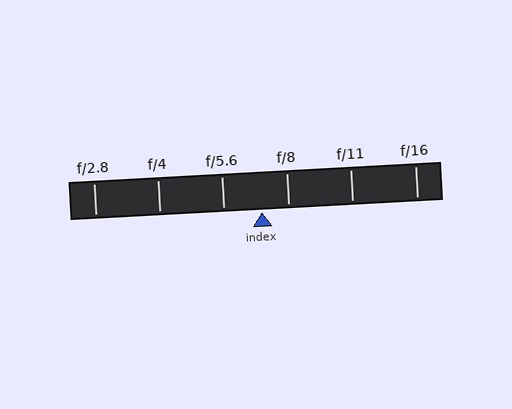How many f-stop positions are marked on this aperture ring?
There are 6 f-stop positions marked.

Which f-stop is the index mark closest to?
The index mark is closest to f/8.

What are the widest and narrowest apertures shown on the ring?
The widest aperture shown is f/2.8 and the narrowest is f/16.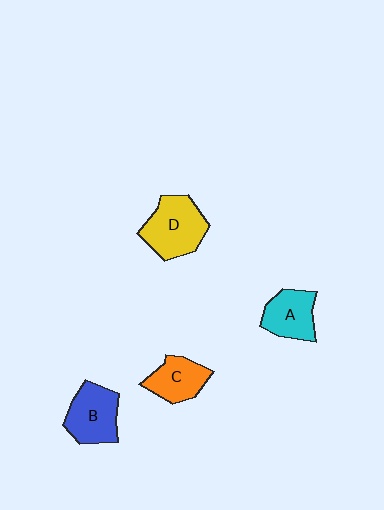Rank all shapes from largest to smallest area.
From largest to smallest: D (yellow), B (blue), A (cyan), C (orange).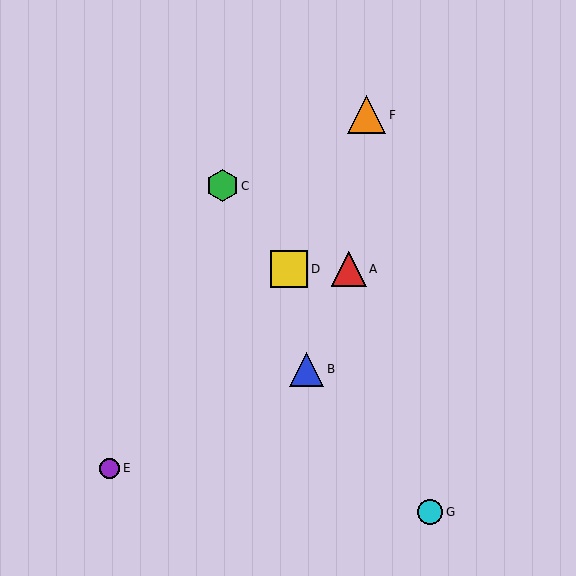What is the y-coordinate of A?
Object A is at y≈269.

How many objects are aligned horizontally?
2 objects (A, D) are aligned horizontally.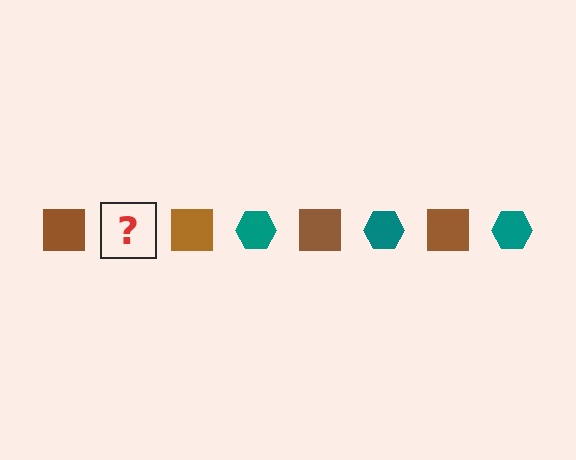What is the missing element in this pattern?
The missing element is a teal hexagon.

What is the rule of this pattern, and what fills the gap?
The rule is that the pattern alternates between brown square and teal hexagon. The gap should be filled with a teal hexagon.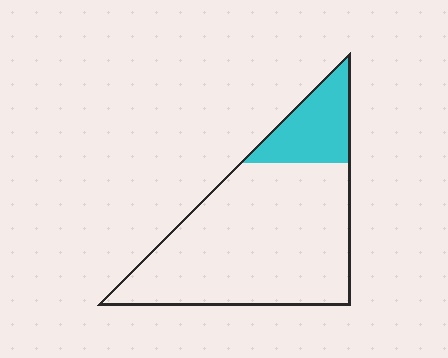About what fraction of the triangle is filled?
About one fifth (1/5).